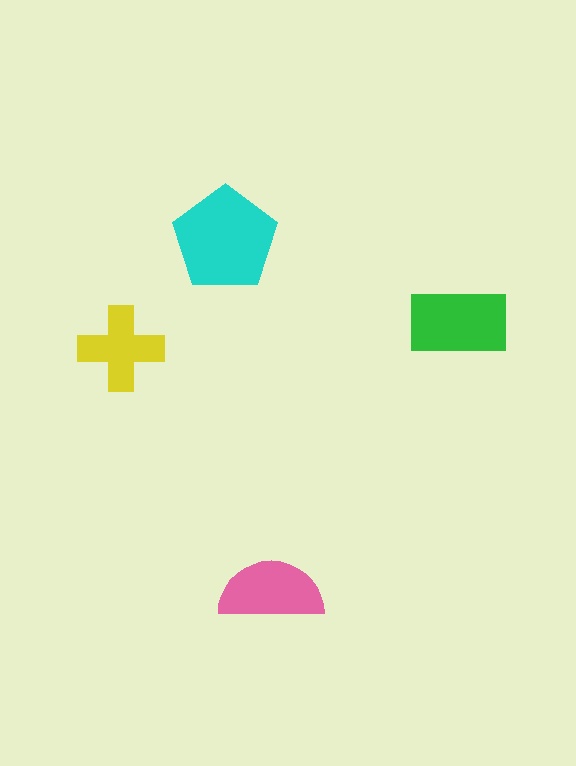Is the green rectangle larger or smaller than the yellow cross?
Larger.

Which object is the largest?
The cyan pentagon.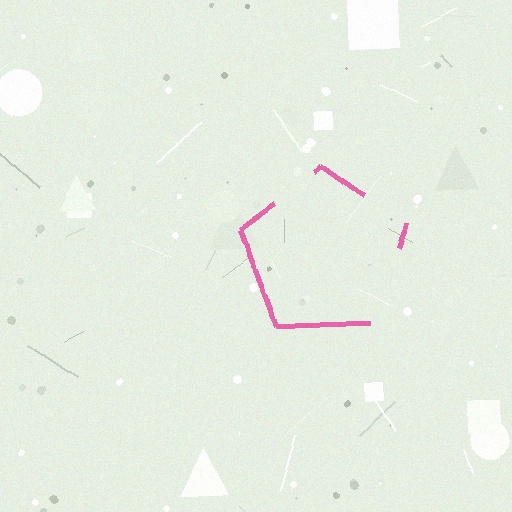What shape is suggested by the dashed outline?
The dashed outline suggests a pentagon.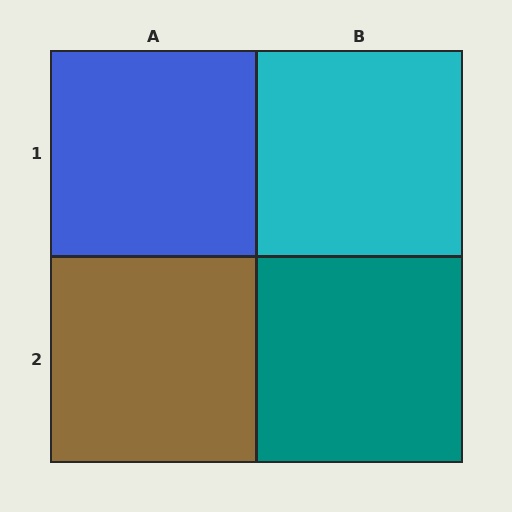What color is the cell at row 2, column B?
Teal.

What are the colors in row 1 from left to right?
Blue, cyan.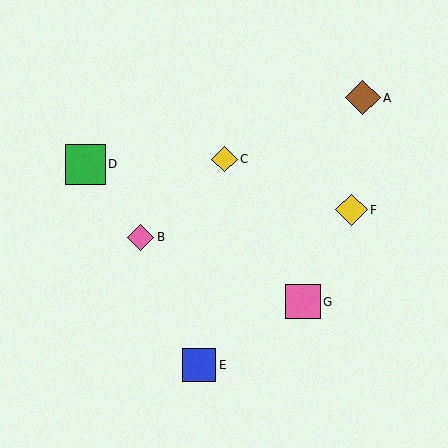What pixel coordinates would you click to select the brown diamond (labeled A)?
Click at (363, 98) to select the brown diamond A.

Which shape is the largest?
The green square (labeled D) is the largest.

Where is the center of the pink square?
The center of the pink square is at (303, 302).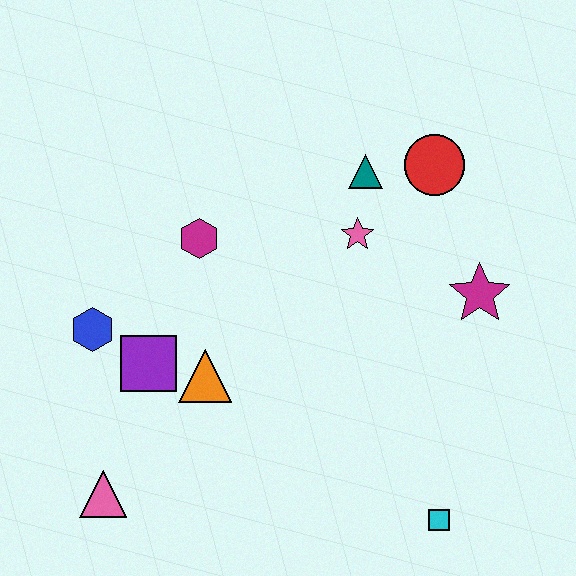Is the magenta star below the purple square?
No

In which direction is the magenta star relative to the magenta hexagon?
The magenta star is to the right of the magenta hexagon.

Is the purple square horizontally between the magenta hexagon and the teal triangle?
No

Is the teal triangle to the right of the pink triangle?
Yes